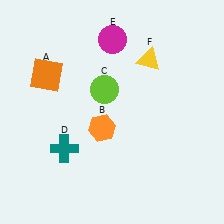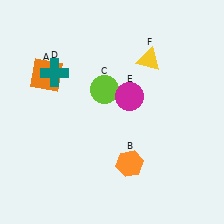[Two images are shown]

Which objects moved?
The objects that moved are: the orange hexagon (B), the teal cross (D), the magenta circle (E).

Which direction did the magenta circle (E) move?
The magenta circle (E) moved down.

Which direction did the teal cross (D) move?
The teal cross (D) moved up.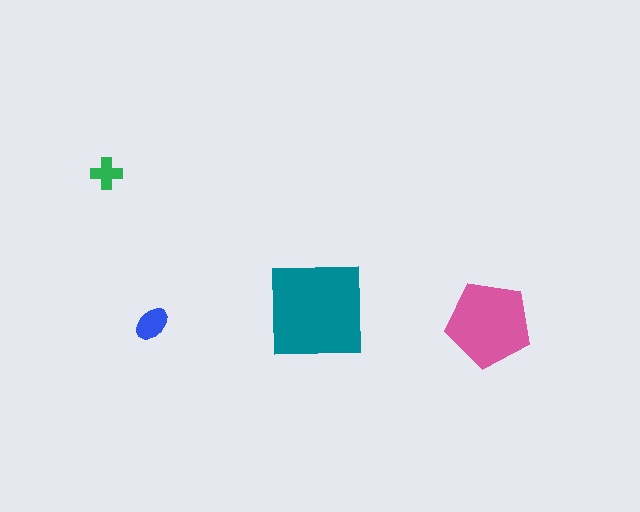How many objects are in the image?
There are 4 objects in the image.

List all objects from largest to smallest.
The teal square, the pink pentagon, the blue ellipse, the green cross.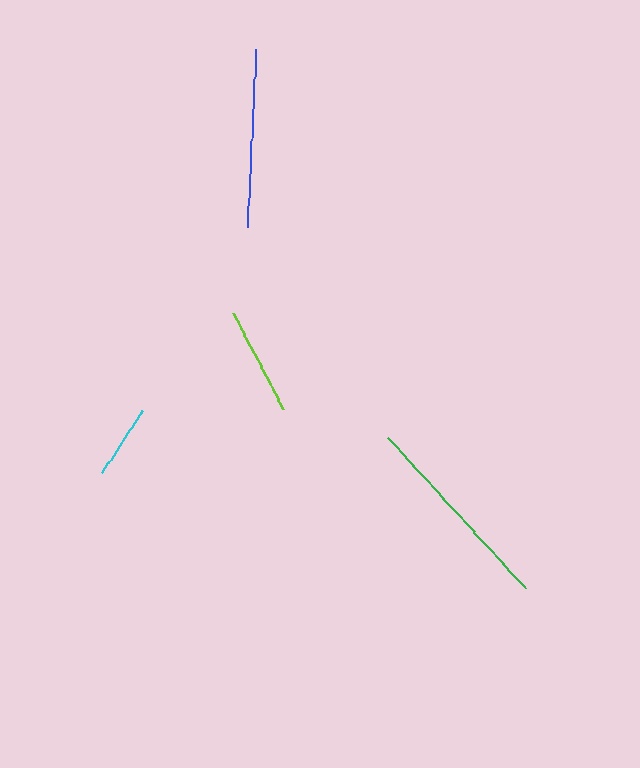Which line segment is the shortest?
The cyan line is the shortest at approximately 75 pixels.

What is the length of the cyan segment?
The cyan segment is approximately 75 pixels long.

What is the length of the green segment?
The green segment is approximately 203 pixels long.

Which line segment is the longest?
The green line is the longest at approximately 203 pixels.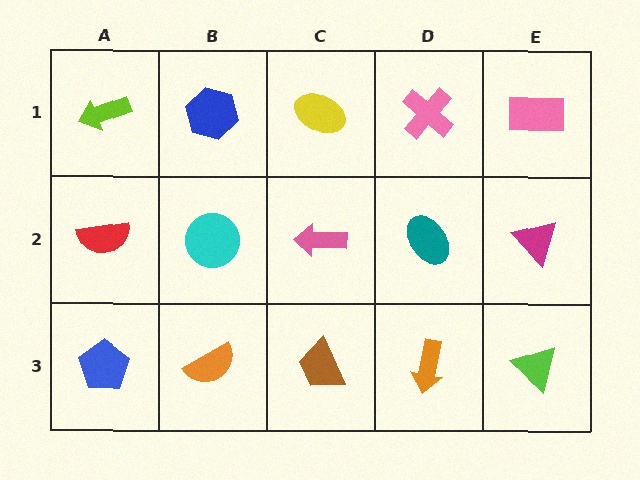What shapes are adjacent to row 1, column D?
A teal ellipse (row 2, column D), a yellow ellipse (row 1, column C), a pink rectangle (row 1, column E).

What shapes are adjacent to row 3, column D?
A teal ellipse (row 2, column D), a brown trapezoid (row 3, column C), a lime triangle (row 3, column E).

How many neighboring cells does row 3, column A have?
2.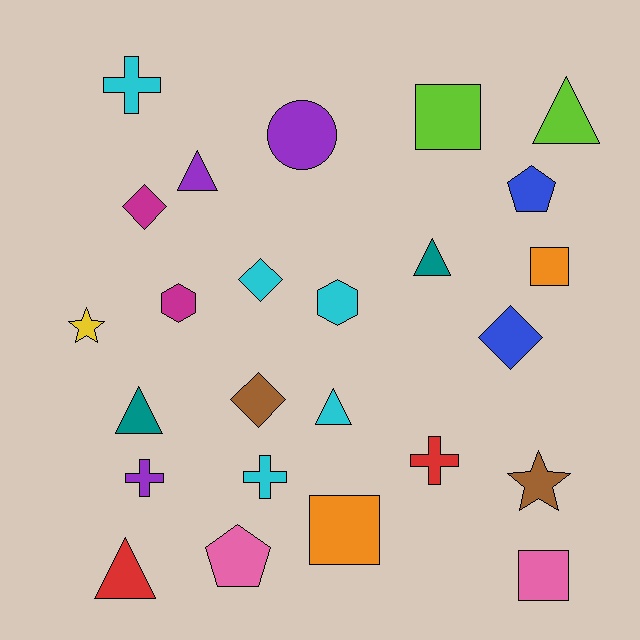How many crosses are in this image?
There are 4 crosses.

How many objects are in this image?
There are 25 objects.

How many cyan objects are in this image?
There are 5 cyan objects.